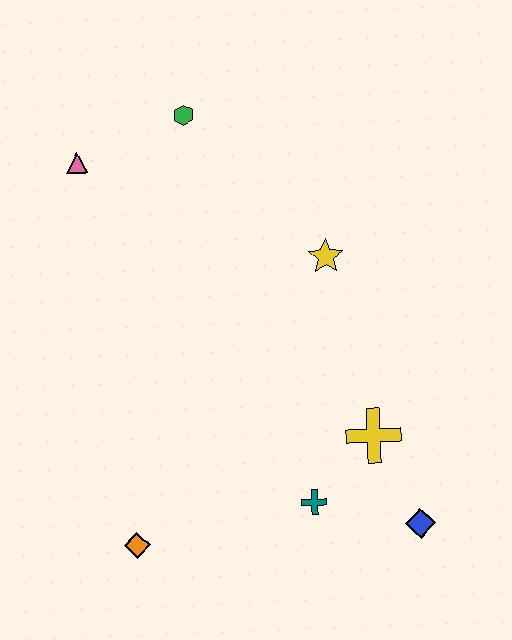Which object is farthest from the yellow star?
The orange diamond is farthest from the yellow star.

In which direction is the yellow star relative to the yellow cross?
The yellow star is above the yellow cross.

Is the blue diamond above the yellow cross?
No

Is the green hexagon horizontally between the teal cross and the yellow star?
No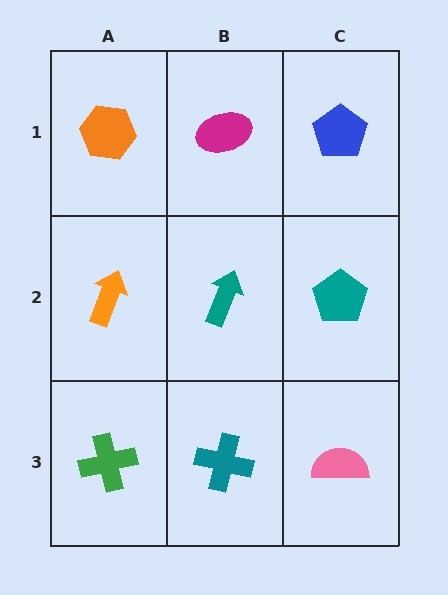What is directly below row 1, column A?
An orange arrow.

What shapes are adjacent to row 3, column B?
A teal arrow (row 2, column B), a green cross (row 3, column A), a pink semicircle (row 3, column C).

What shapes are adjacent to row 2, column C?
A blue pentagon (row 1, column C), a pink semicircle (row 3, column C), a teal arrow (row 2, column B).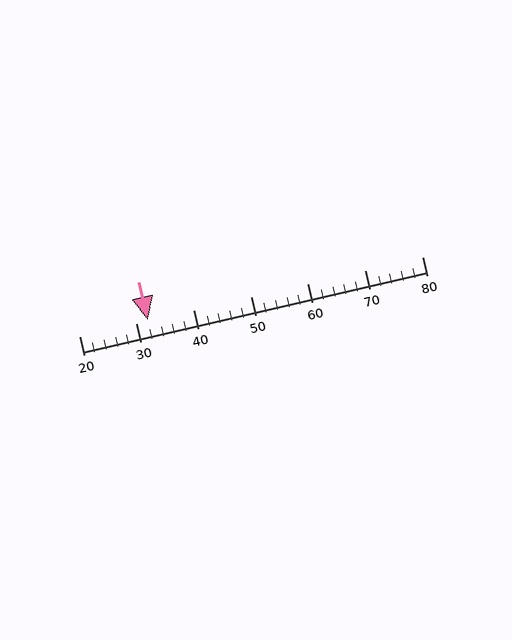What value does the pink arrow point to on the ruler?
The pink arrow points to approximately 32.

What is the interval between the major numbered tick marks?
The major tick marks are spaced 10 units apart.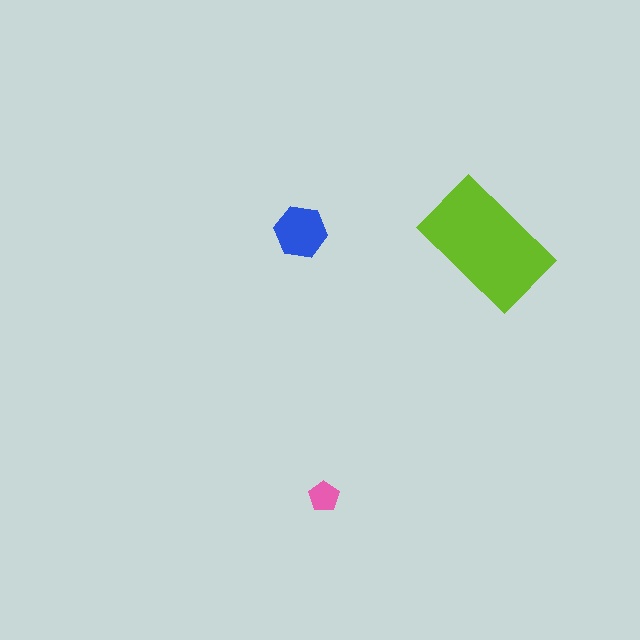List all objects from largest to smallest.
The lime rectangle, the blue hexagon, the pink pentagon.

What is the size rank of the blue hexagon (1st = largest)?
2nd.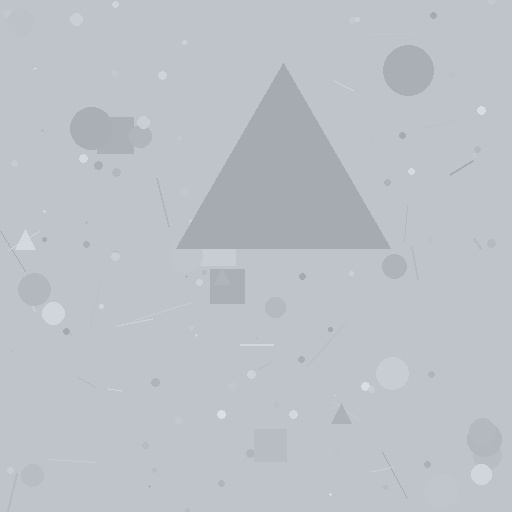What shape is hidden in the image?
A triangle is hidden in the image.